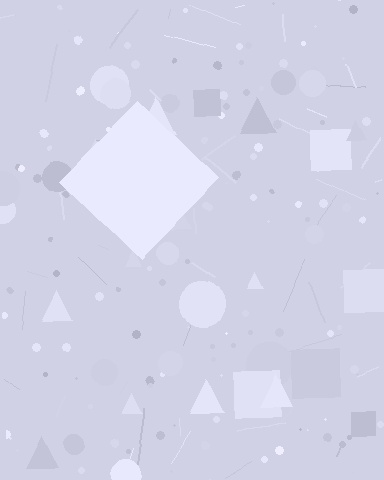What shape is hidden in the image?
A diamond is hidden in the image.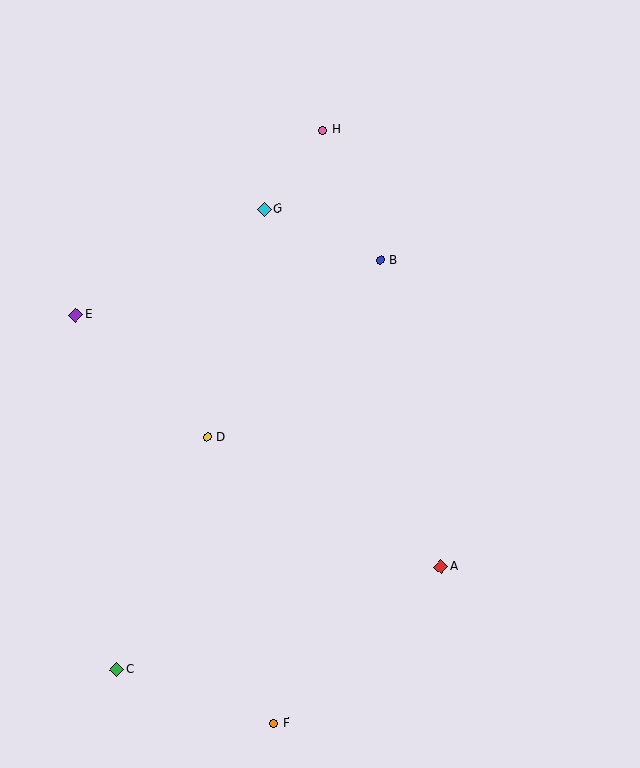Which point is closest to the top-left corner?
Point E is closest to the top-left corner.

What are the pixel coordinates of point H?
Point H is at (323, 130).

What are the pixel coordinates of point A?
Point A is at (441, 567).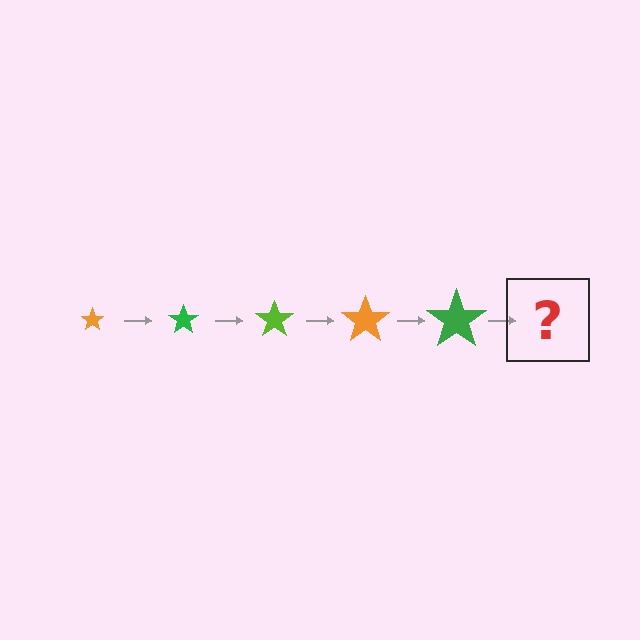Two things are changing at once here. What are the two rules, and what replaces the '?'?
The two rules are that the star grows larger each step and the color cycles through orange, green, and lime. The '?' should be a lime star, larger than the previous one.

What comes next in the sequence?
The next element should be a lime star, larger than the previous one.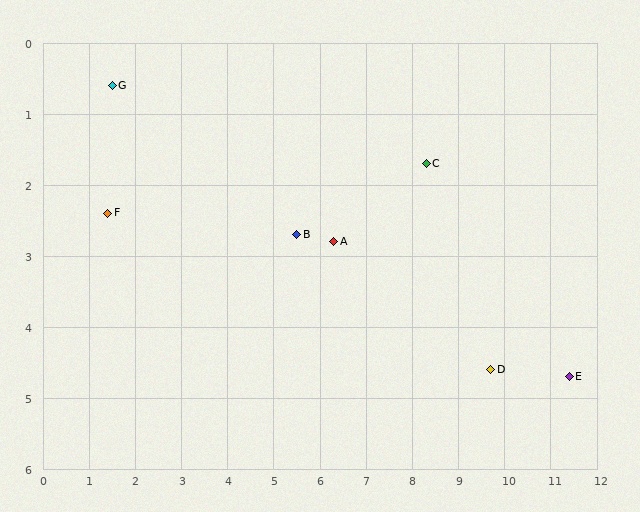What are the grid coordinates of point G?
Point G is at approximately (1.5, 0.6).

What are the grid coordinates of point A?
Point A is at approximately (6.3, 2.8).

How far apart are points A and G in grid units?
Points A and G are about 5.3 grid units apart.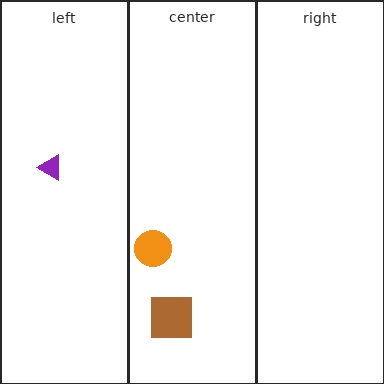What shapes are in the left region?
The purple triangle.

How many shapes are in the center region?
2.